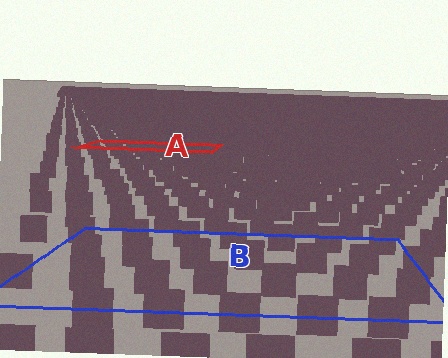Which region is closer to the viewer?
Region B is closer. The texture elements there are larger and more spread out.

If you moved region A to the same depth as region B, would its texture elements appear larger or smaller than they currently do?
They would appear larger. At a closer depth, the same texture elements are projected at a bigger on-screen size.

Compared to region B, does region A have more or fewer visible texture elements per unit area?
Region A has more texture elements per unit area — they are packed more densely because it is farther away.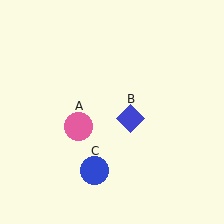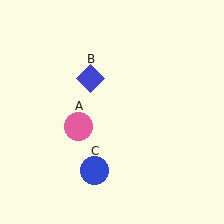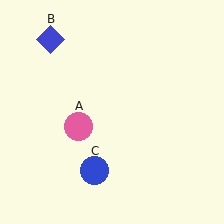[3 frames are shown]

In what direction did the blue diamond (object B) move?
The blue diamond (object B) moved up and to the left.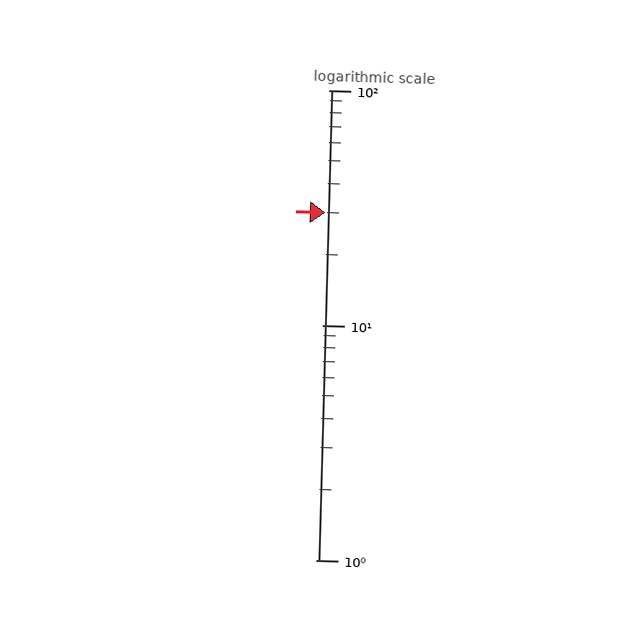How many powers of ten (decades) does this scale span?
The scale spans 2 decades, from 1 to 100.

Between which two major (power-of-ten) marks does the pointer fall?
The pointer is between 10 and 100.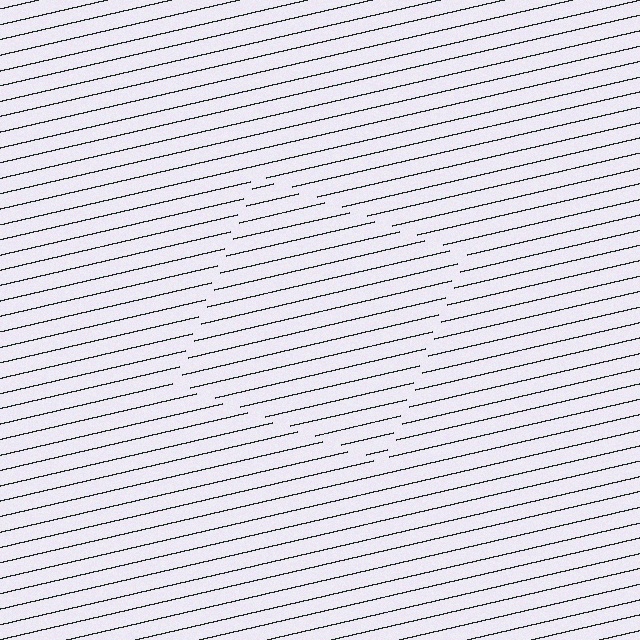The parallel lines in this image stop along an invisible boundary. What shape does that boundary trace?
An illusory square. The interior of the shape contains the same grating, shifted by half a period — the contour is defined by the phase discontinuity where line-ends from the inner and outer gratings abut.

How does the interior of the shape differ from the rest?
The interior of the shape contains the same grating, shifted by half a period — the contour is defined by the phase discontinuity where line-ends from the inner and outer gratings abut.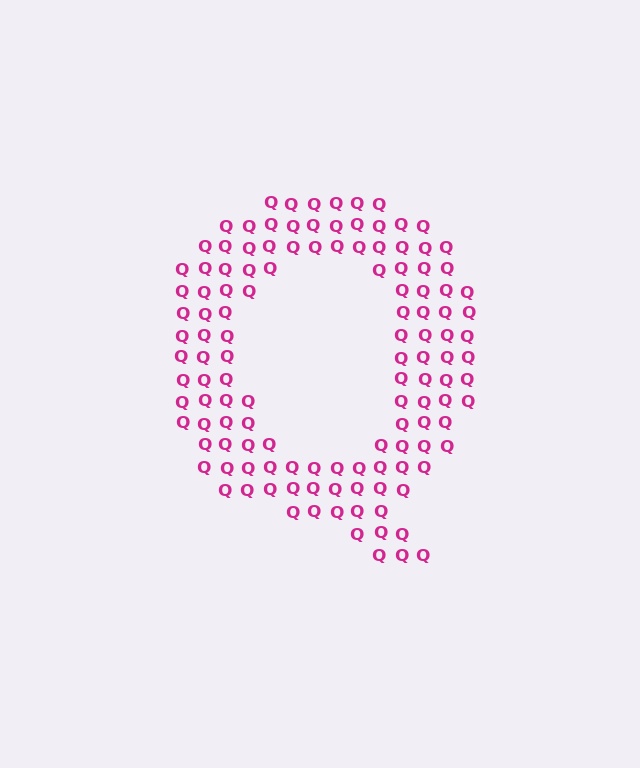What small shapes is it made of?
It is made of small letter Q's.